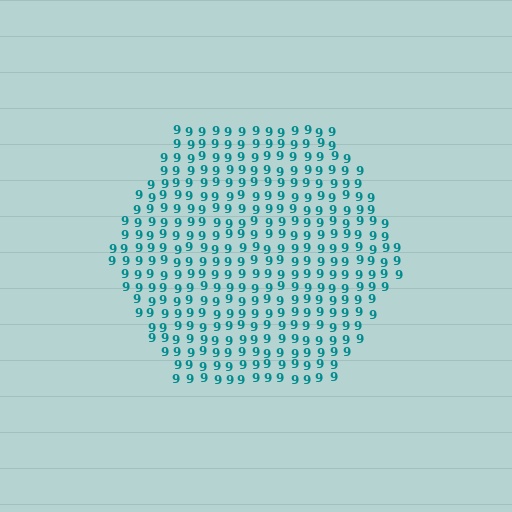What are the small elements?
The small elements are digit 9's.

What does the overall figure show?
The overall figure shows a hexagon.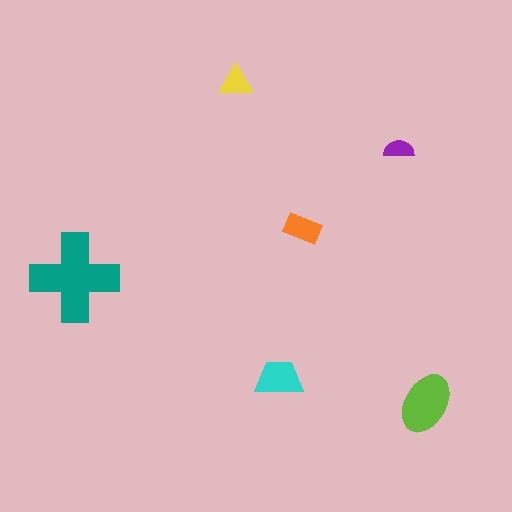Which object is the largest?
The teal cross.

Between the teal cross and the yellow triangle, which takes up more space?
The teal cross.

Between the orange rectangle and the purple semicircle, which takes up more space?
The orange rectangle.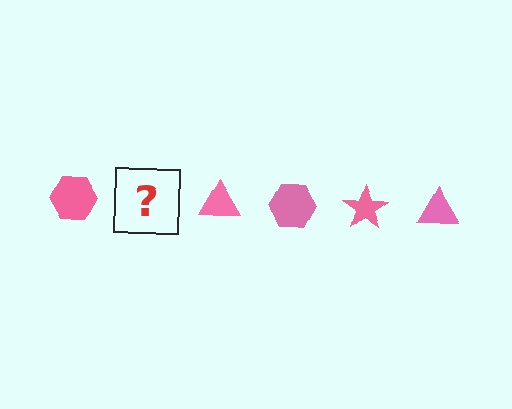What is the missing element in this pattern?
The missing element is a pink star.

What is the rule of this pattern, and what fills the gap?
The rule is that the pattern cycles through hexagon, star, triangle shapes in pink. The gap should be filled with a pink star.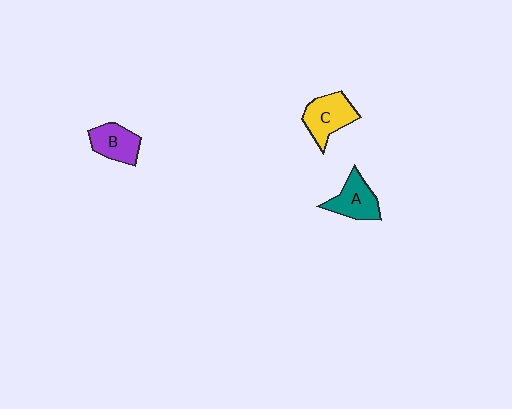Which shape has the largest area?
Shape C (yellow).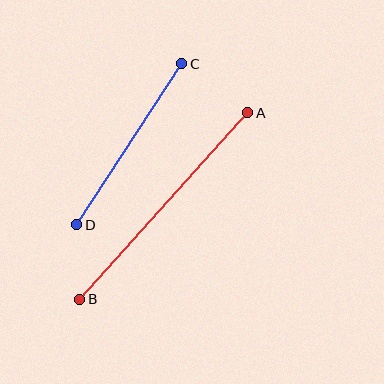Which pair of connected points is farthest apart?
Points A and B are farthest apart.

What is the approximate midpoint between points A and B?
The midpoint is at approximately (164, 206) pixels.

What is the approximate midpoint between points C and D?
The midpoint is at approximately (129, 144) pixels.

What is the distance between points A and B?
The distance is approximately 251 pixels.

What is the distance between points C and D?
The distance is approximately 192 pixels.